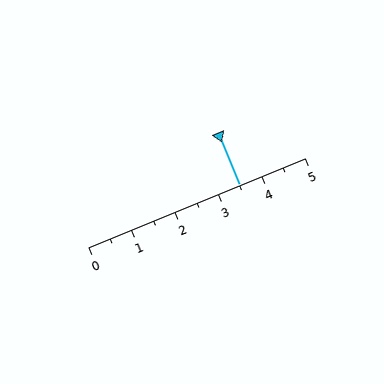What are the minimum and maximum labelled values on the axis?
The axis runs from 0 to 5.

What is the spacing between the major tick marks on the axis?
The major ticks are spaced 1 apart.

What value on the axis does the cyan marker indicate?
The marker indicates approximately 3.5.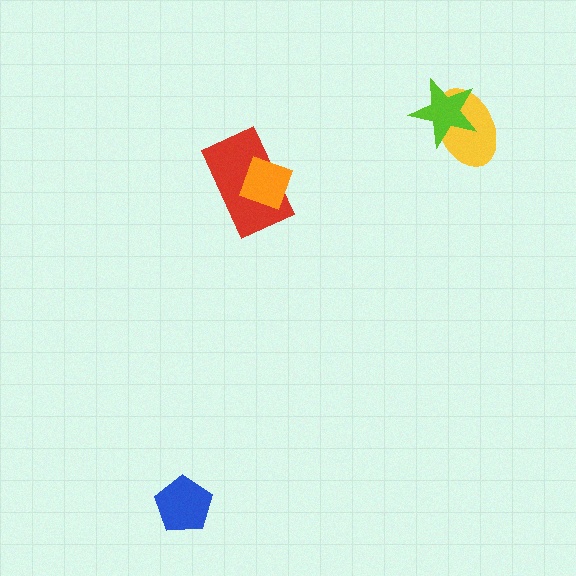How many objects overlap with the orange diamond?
1 object overlaps with the orange diamond.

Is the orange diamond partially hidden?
No, no other shape covers it.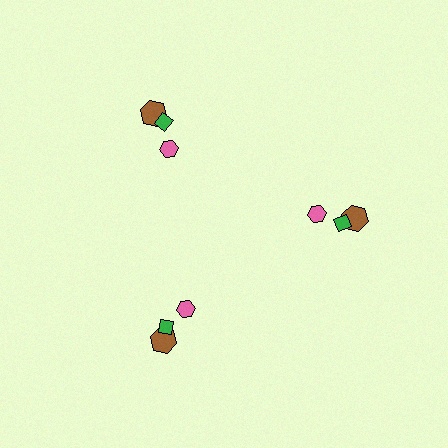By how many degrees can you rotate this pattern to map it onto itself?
The pattern maps onto itself every 120 degrees of rotation.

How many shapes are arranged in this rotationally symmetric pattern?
There are 9 shapes, arranged in 3 groups of 3.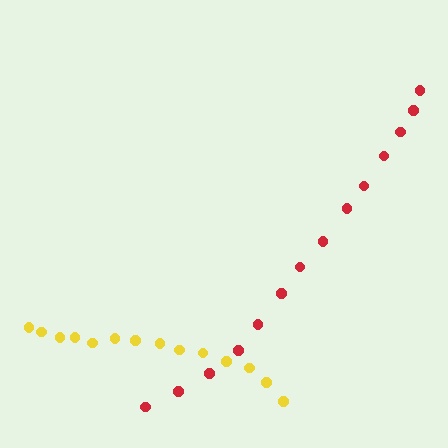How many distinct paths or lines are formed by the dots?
There are 2 distinct paths.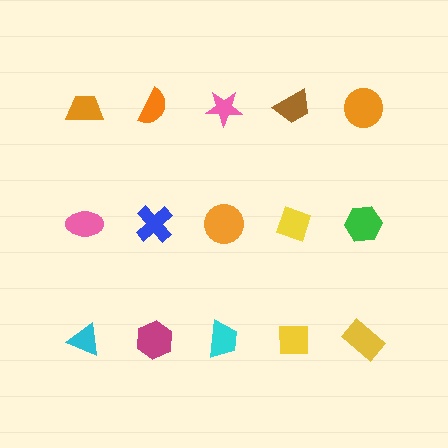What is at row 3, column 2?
A magenta hexagon.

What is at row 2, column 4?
A yellow diamond.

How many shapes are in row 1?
5 shapes.